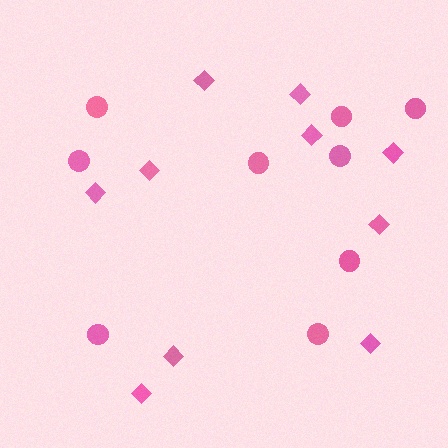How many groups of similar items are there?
There are 2 groups: one group of circles (9) and one group of diamonds (10).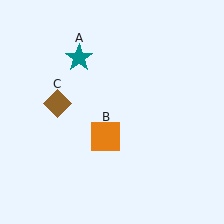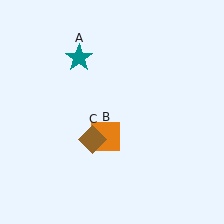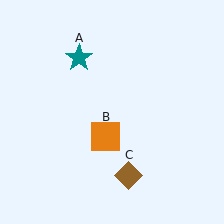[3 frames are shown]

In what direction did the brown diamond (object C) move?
The brown diamond (object C) moved down and to the right.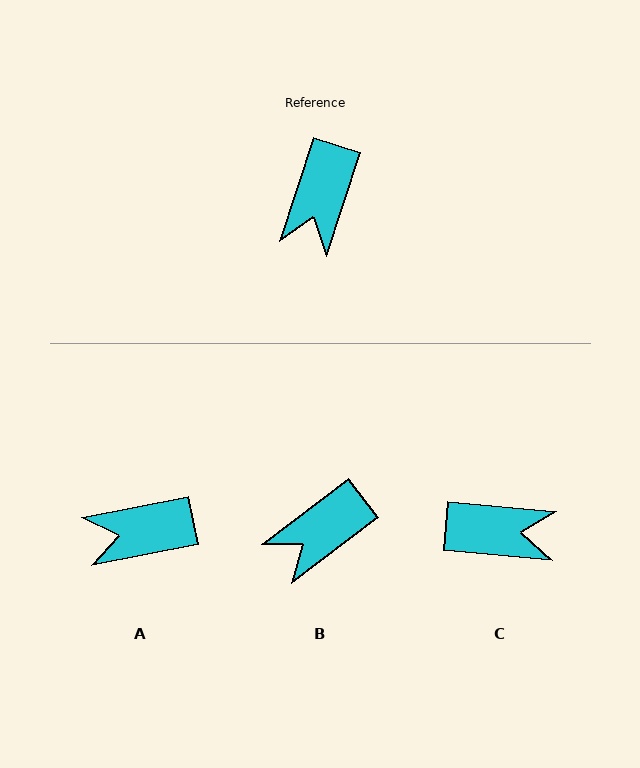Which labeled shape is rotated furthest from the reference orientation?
C, about 103 degrees away.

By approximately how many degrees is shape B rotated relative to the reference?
Approximately 35 degrees clockwise.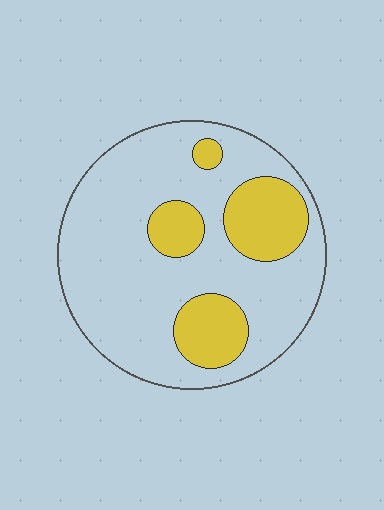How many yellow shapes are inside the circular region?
4.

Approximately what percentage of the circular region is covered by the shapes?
Approximately 25%.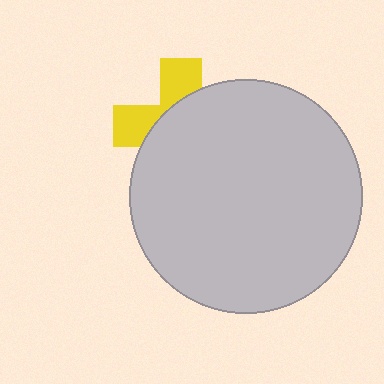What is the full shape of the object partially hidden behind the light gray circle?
The partially hidden object is a yellow cross.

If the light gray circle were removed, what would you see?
You would see the complete yellow cross.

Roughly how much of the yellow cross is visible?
A small part of it is visible (roughly 35%).